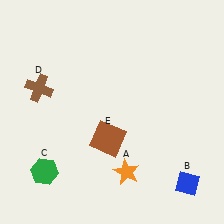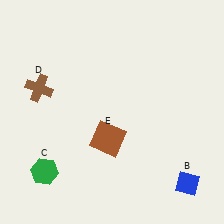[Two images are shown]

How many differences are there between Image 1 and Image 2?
There is 1 difference between the two images.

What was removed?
The orange star (A) was removed in Image 2.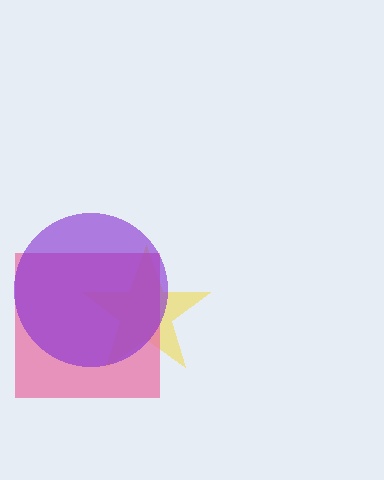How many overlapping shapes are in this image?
There are 3 overlapping shapes in the image.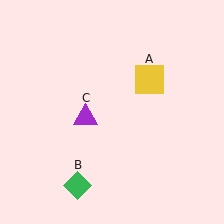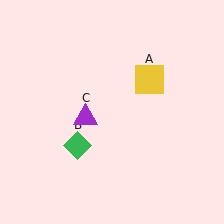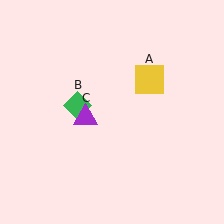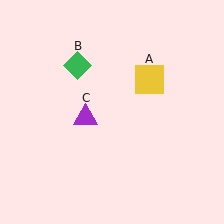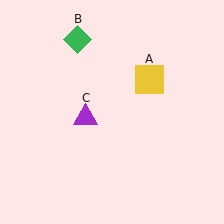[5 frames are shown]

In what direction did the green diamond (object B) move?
The green diamond (object B) moved up.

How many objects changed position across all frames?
1 object changed position: green diamond (object B).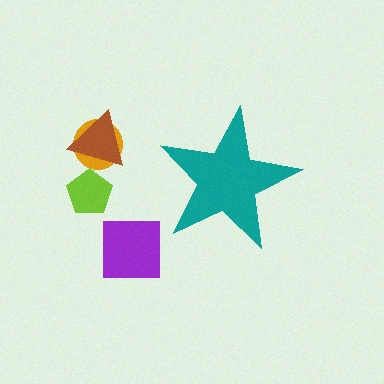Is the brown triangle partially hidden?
No, the brown triangle is fully visible.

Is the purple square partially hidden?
No, the purple square is fully visible.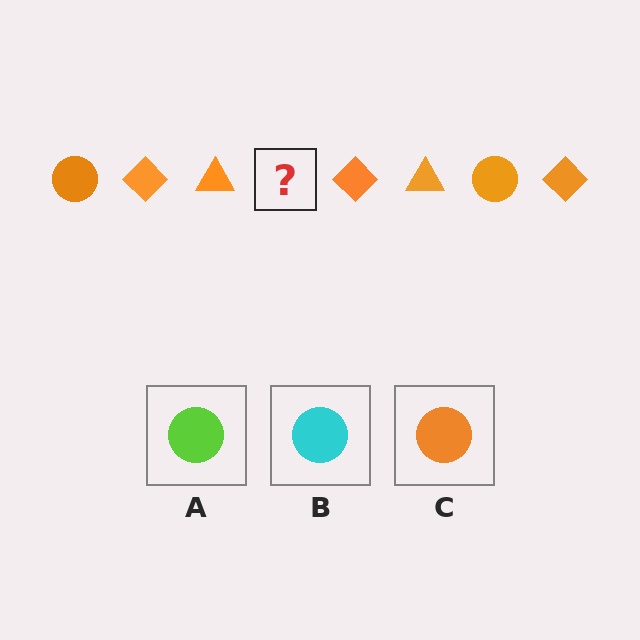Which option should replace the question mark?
Option C.